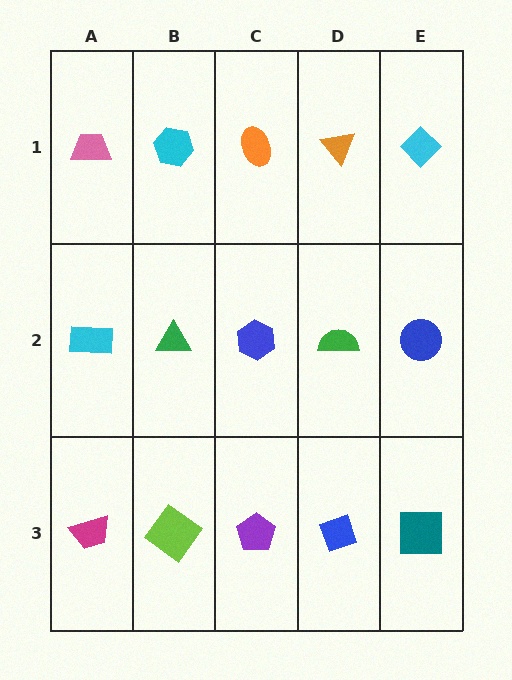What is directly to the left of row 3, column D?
A purple pentagon.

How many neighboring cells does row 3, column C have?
3.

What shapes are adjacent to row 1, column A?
A cyan rectangle (row 2, column A), a cyan hexagon (row 1, column B).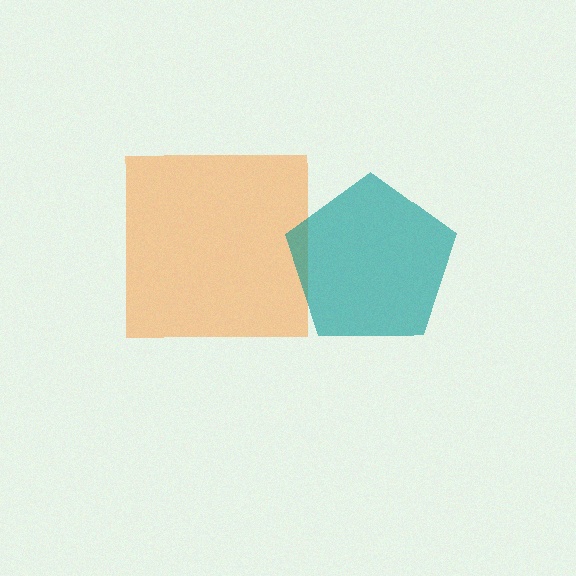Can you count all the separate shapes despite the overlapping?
Yes, there are 2 separate shapes.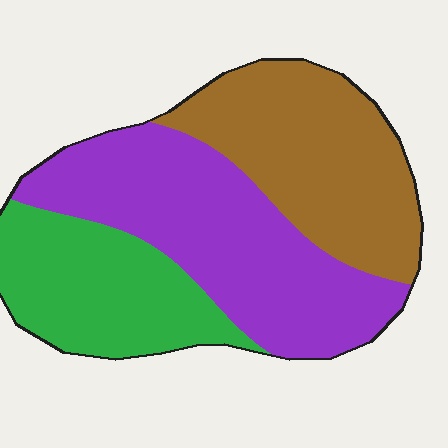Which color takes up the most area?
Purple, at roughly 40%.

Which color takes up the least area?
Green, at roughly 25%.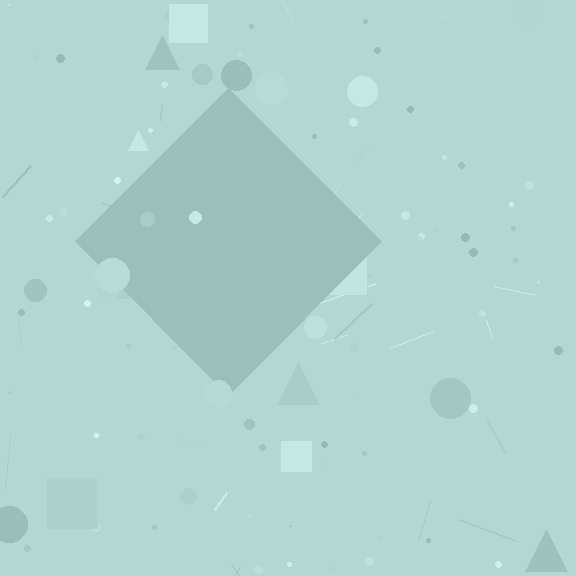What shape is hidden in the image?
A diamond is hidden in the image.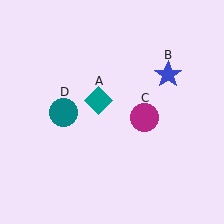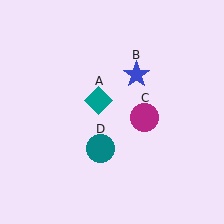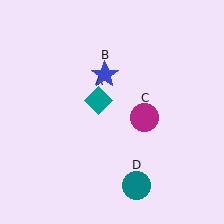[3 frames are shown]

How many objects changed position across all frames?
2 objects changed position: blue star (object B), teal circle (object D).